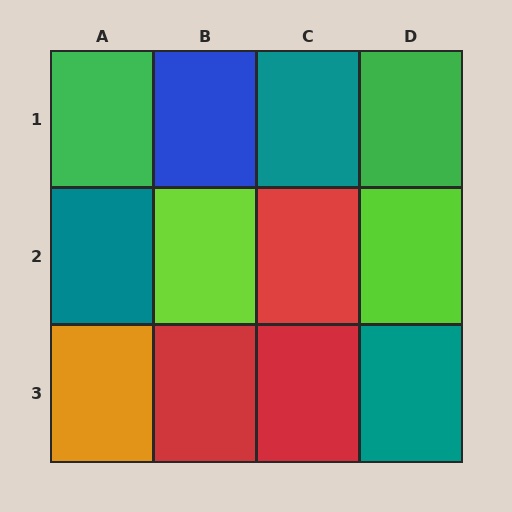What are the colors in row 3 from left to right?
Orange, red, red, teal.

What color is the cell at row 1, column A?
Green.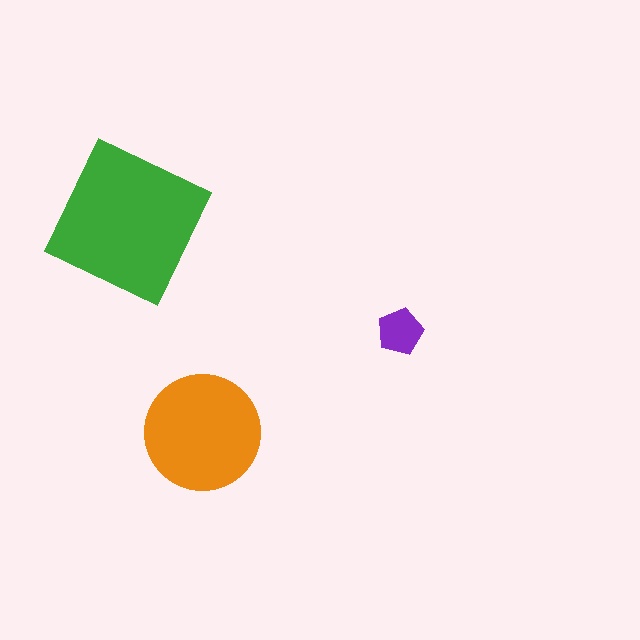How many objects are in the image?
There are 3 objects in the image.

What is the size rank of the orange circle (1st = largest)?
2nd.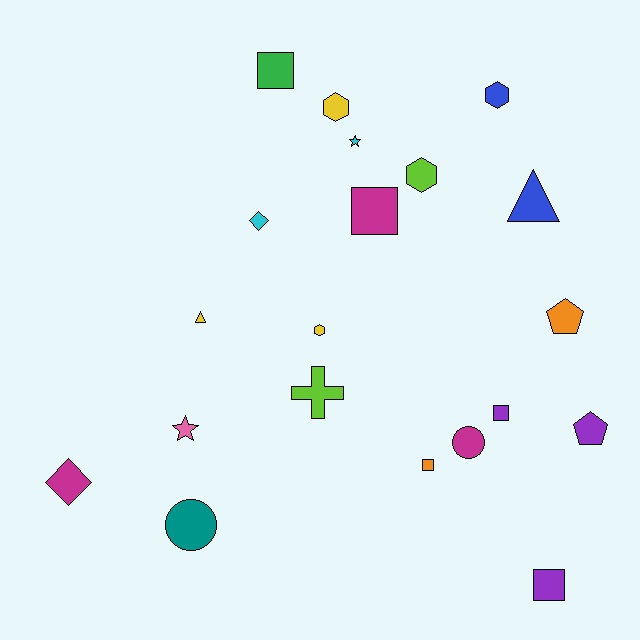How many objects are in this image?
There are 20 objects.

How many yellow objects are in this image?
There are 3 yellow objects.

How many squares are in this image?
There are 5 squares.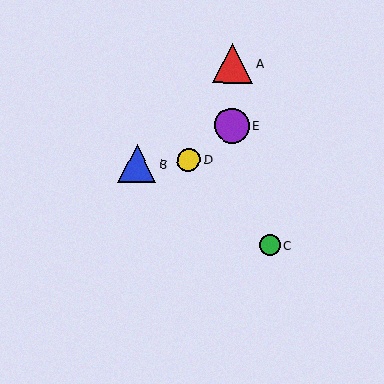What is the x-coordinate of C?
Object C is at x≈270.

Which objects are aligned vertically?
Objects A, E are aligned vertically.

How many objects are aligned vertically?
2 objects (A, E) are aligned vertically.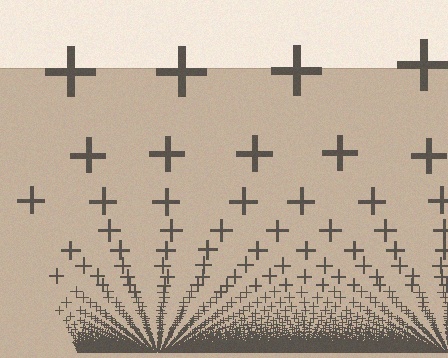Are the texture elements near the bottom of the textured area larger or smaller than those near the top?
Smaller. The gradient is inverted — elements near the bottom are smaller and denser.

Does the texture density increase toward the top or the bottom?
Density increases toward the bottom.